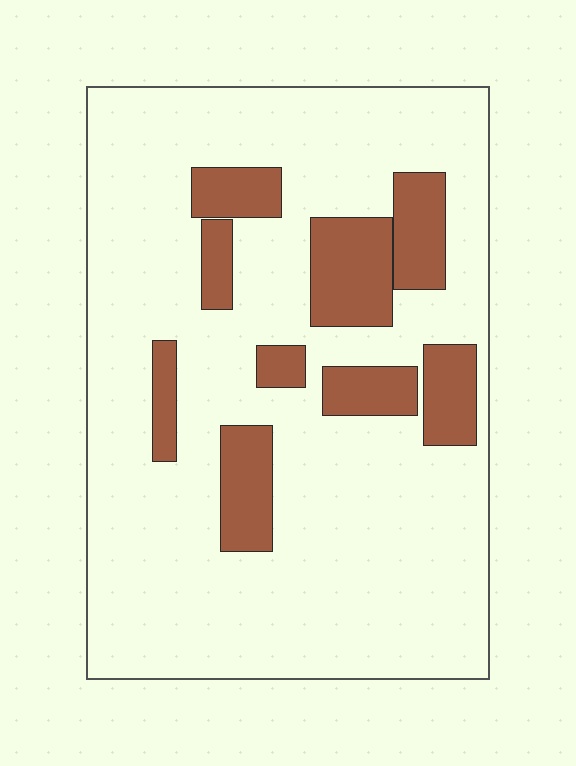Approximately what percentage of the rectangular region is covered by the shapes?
Approximately 20%.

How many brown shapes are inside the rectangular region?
9.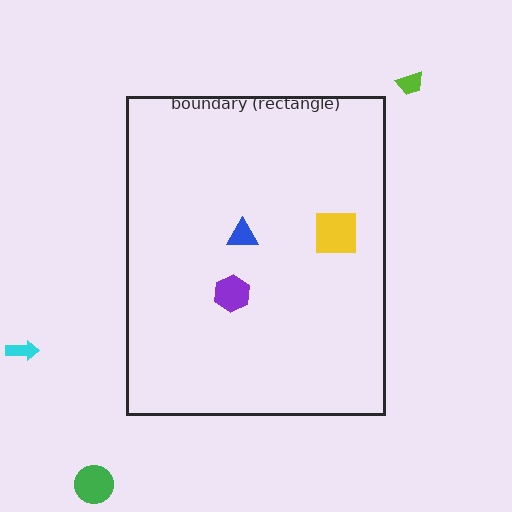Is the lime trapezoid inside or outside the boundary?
Outside.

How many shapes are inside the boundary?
3 inside, 3 outside.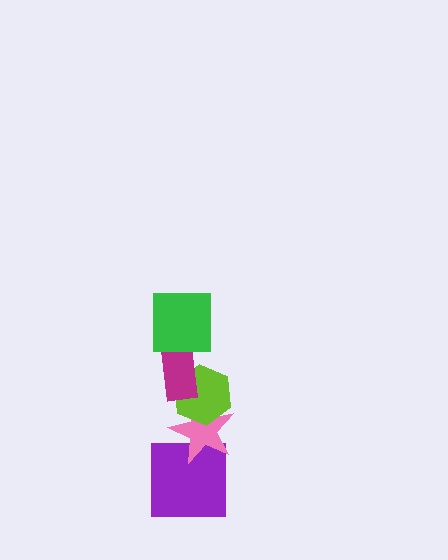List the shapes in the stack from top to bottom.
From top to bottom: the green square, the magenta rectangle, the lime hexagon, the pink star, the purple square.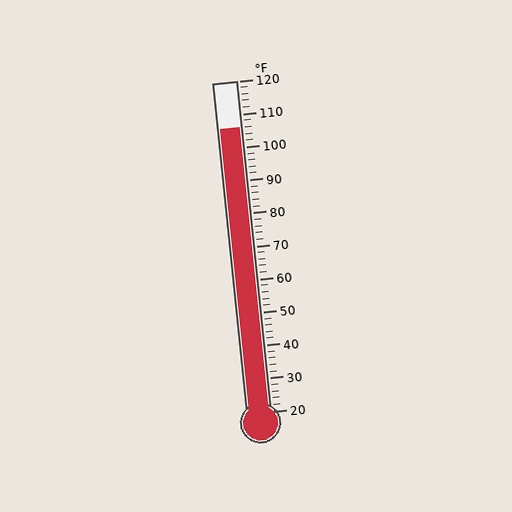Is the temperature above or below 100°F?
The temperature is above 100°F.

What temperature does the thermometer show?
The thermometer shows approximately 106°F.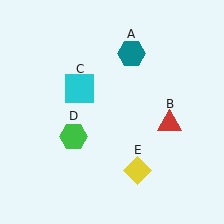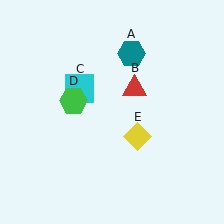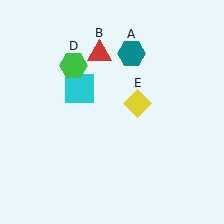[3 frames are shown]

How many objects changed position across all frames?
3 objects changed position: red triangle (object B), green hexagon (object D), yellow diamond (object E).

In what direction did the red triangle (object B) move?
The red triangle (object B) moved up and to the left.